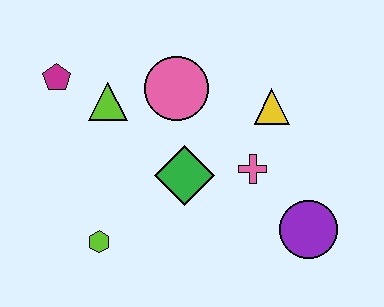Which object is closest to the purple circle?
The pink cross is closest to the purple circle.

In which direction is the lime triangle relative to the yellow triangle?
The lime triangle is to the left of the yellow triangle.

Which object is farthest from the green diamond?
The magenta pentagon is farthest from the green diamond.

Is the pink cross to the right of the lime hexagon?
Yes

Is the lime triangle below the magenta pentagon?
Yes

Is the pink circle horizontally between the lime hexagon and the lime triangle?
No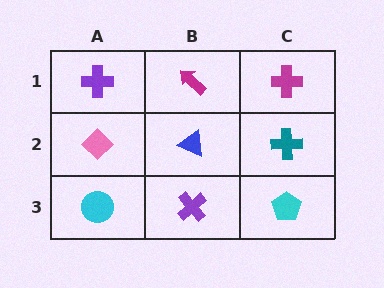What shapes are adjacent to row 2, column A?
A purple cross (row 1, column A), a cyan circle (row 3, column A), a blue triangle (row 2, column B).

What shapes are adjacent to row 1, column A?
A pink diamond (row 2, column A), a magenta arrow (row 1, column B).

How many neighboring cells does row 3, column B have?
3.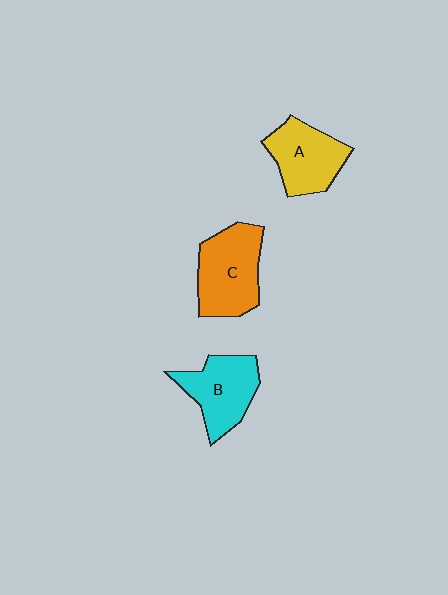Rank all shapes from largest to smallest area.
From largest to smallest: C (orange), B (cyan), A (yellow).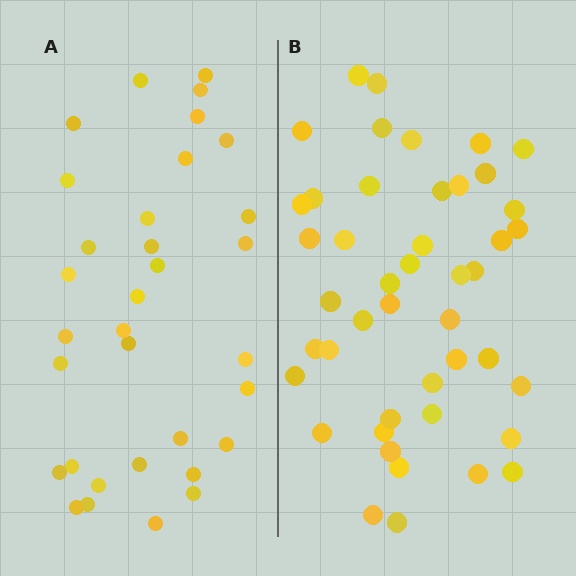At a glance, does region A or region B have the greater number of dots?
Region B (the right region) has more dots.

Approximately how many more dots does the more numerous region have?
Region B has roughly 12 or so more dots than region A.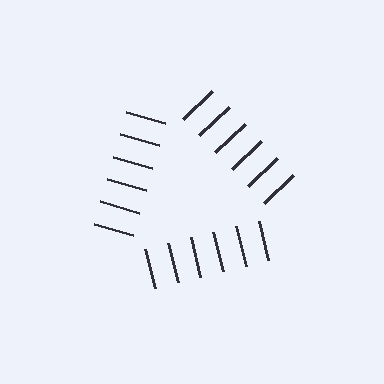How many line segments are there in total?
18 — 6 along each of the 3 edges.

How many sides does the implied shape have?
3 sides — the line-ends trace a triangle.